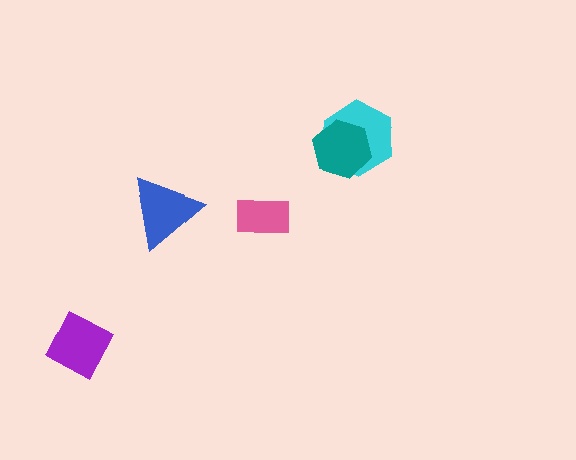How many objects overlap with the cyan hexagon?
1 object overlaps with the cyan hexagon.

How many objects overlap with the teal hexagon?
1 object overlaps with the teal hexagon.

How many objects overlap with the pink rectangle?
0 objects overlap with the pink rectangle.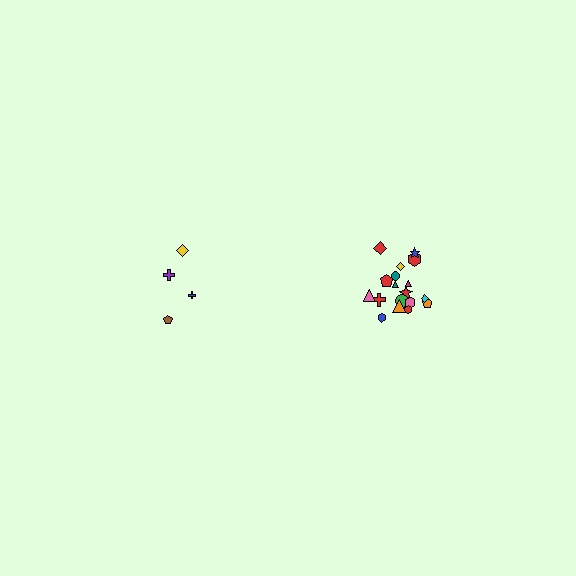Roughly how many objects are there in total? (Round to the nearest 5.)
Roughly 20 objects in total.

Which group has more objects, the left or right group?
The right group.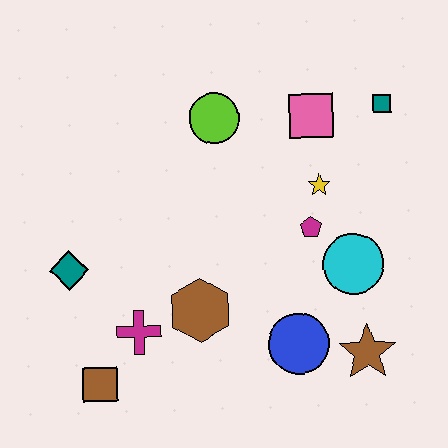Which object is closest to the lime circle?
The pink square is closest to the lime circle.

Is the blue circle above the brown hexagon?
No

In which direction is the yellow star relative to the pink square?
The yellow star is below the pink square.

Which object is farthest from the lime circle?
The brown square is farthest from the lime circle.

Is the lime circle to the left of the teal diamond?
No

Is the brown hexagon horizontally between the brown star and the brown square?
Yes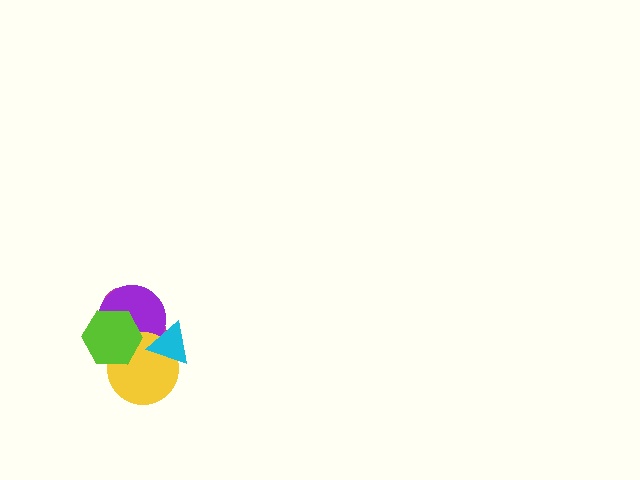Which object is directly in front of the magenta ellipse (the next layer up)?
The purple circle is directly in front of the magenta ellipse.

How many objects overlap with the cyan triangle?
3 objects overlap with the cyan triangle.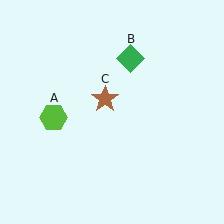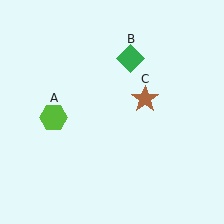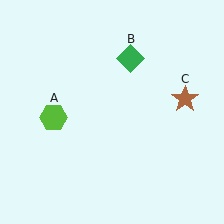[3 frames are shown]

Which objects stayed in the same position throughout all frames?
Lime hexagon (object A) and green diamond (object B) remained stationary.